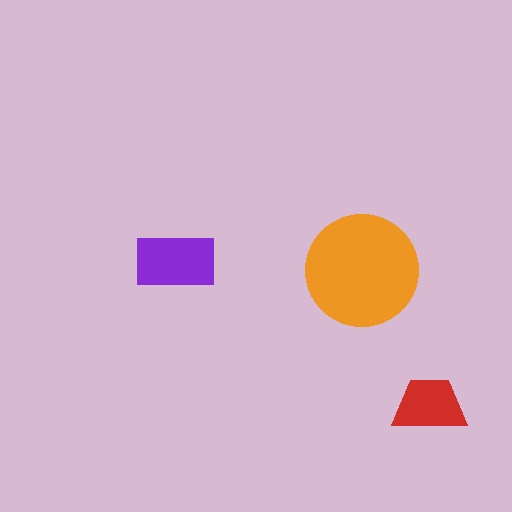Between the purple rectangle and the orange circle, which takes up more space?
The orange circle.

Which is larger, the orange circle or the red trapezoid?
The orange circle.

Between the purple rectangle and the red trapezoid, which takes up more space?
The purple rectangle.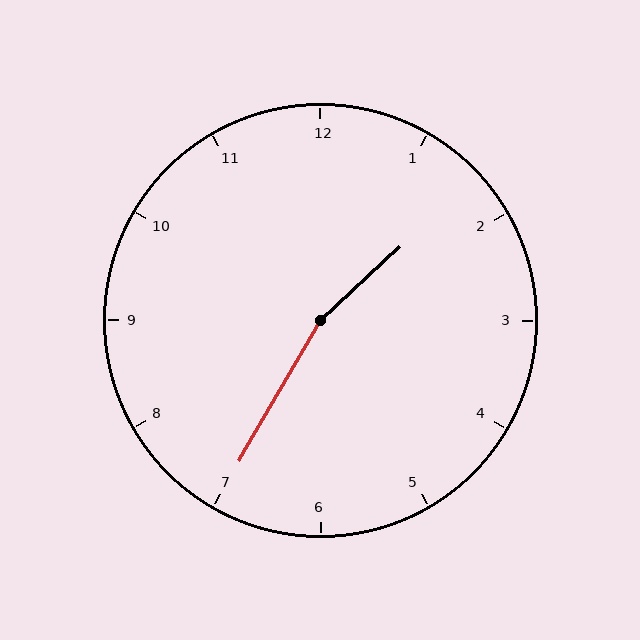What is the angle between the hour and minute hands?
Approximately 162 degrees.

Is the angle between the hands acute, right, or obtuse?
It is obtuse.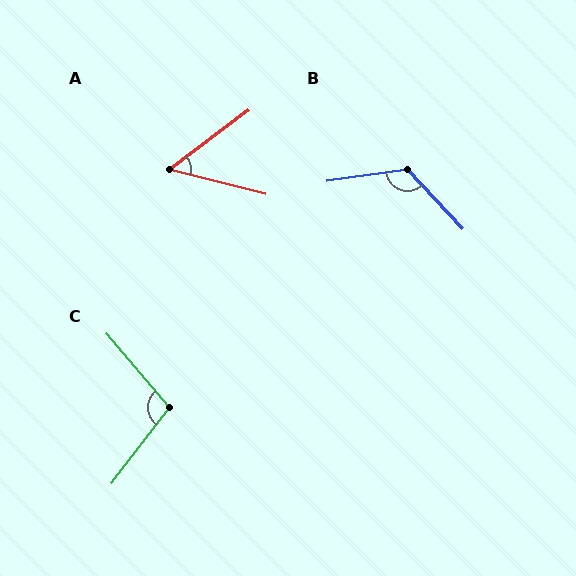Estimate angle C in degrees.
Approximately 102 degrees.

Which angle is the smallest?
A, at approximately 51 degrees.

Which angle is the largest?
B, at approximately 125 degrees.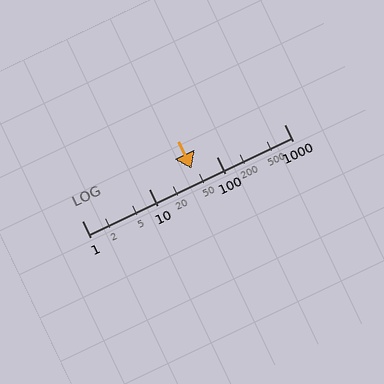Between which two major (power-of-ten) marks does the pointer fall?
The pointer is between 10 and 100.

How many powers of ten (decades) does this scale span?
The scale spans 3 decades, from 1 to 1000.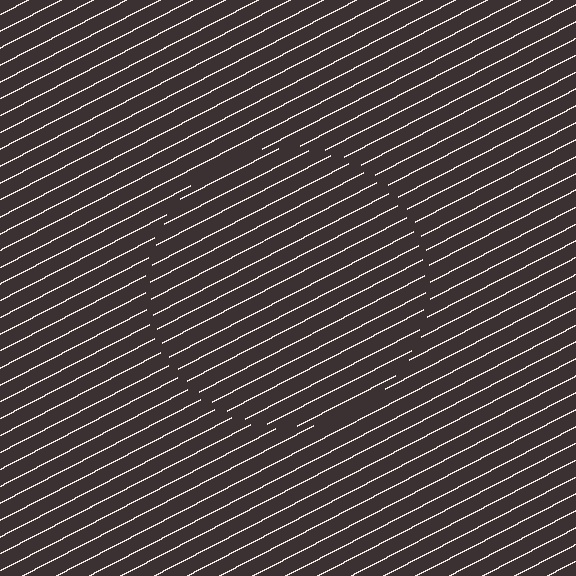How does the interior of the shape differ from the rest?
The interior of the shape contains the same grating, shifted by half a period — the contour is defined by the phase discontinuity where line-ends from the inner and outer gratings abut.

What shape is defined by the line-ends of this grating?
An illusory circle. The interior of the shape contains the same grating, shifted by half a period — the contour is defined by the phase discontinuity where line-ends from the inner and outer gratings abut.